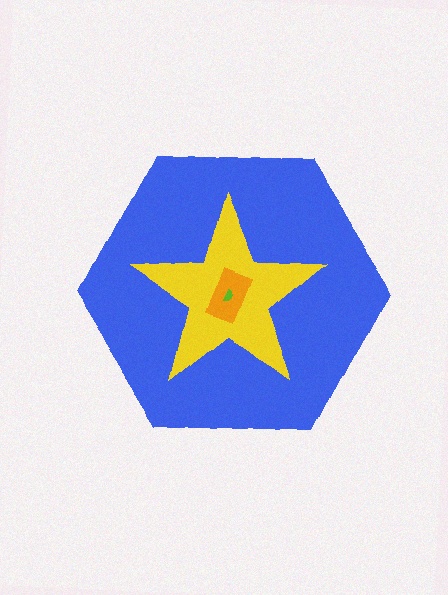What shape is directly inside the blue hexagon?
The yellow star.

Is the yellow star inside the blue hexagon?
Yes.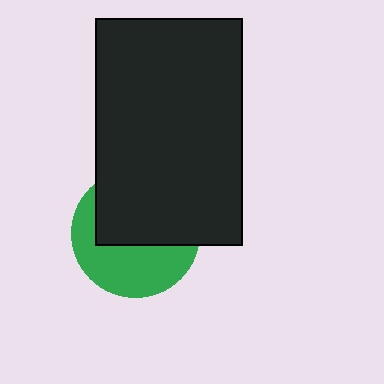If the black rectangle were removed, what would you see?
You would see the complete green circle.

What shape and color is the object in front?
The object in front is a black rectangle.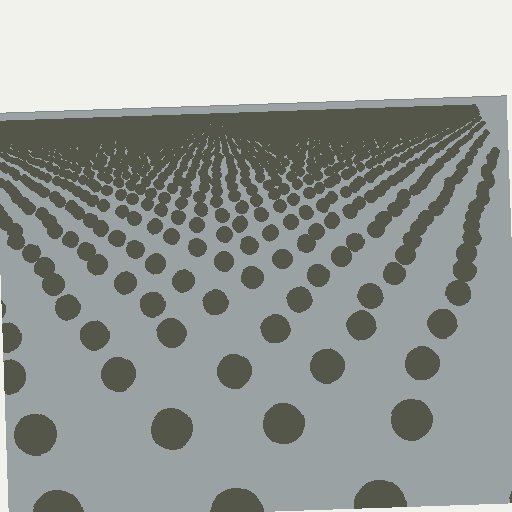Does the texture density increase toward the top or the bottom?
Density increases toward the top.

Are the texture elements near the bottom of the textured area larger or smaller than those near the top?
Larger. Near the bottom, elements are closer to the viewer and appear at a bigger on-screen size.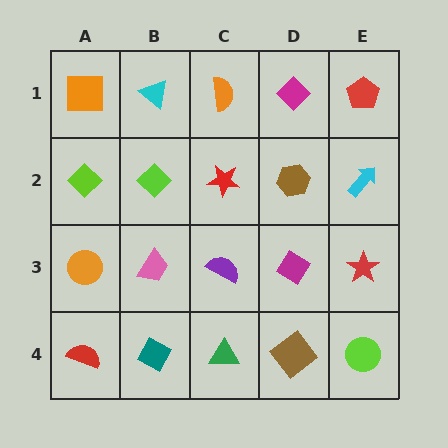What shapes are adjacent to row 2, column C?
An orange semicircle (row 1, column C), a purple semicircle (row 3, column C), a lime diamond (row 2, column B), a brown hexagon (row 2, column D).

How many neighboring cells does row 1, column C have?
3.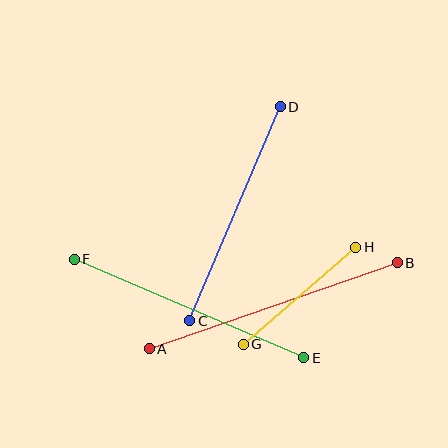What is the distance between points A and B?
The distance is approximately 263 pixels.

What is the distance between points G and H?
The distance is approximately 149 pixels.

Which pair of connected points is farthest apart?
Points A and B are farthest apart.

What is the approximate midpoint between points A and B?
The midpoint is at approximately (273, 306) pixels.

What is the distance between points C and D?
The distance is approximately 233 pixels.